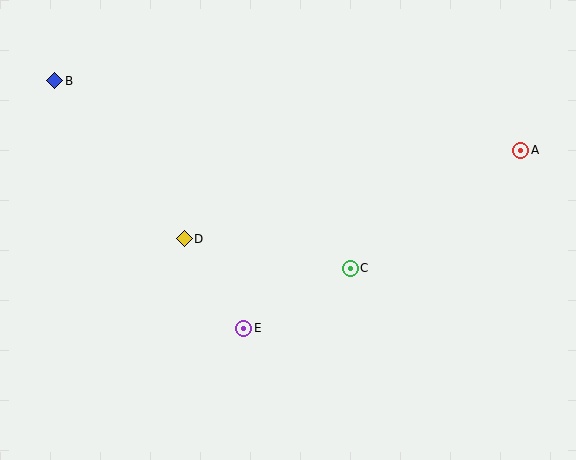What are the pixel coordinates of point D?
Point D is at (184, 239).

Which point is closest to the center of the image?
Point C at (350, 268) is closest to the center.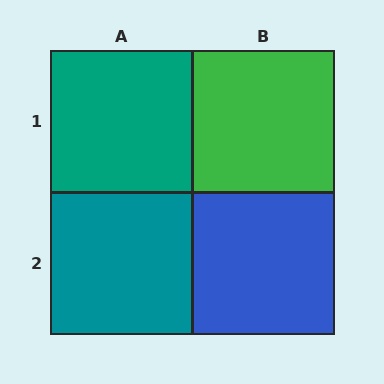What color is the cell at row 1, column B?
Green.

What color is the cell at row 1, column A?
Teal.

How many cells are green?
1 cell is green.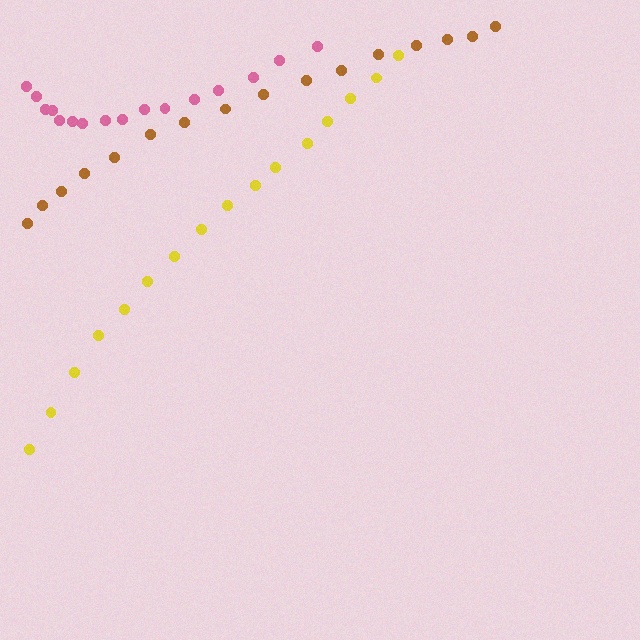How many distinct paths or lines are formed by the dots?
There are 3 distinct paths.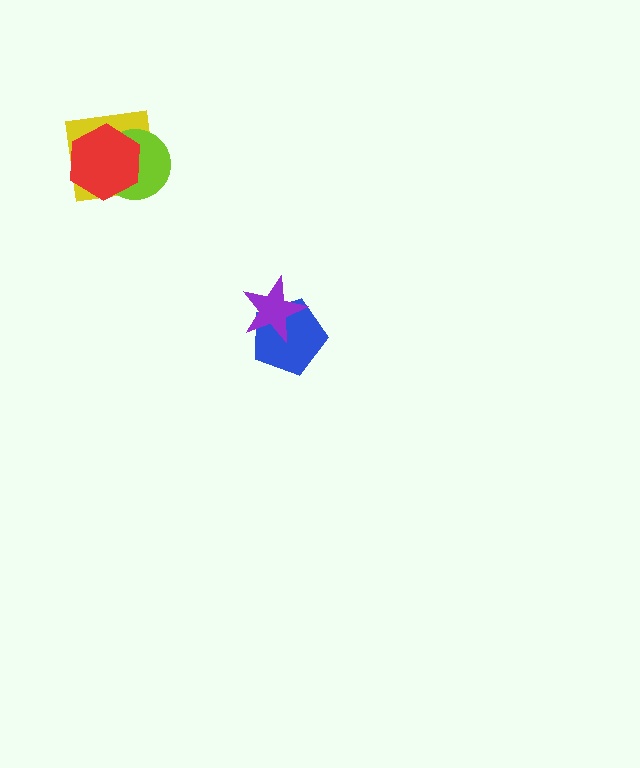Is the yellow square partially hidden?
Yes, it is partially covered by another shape.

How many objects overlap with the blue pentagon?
1 object overlaps with the blue pentagon.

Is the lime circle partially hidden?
Yes, it is partially covered by another shape.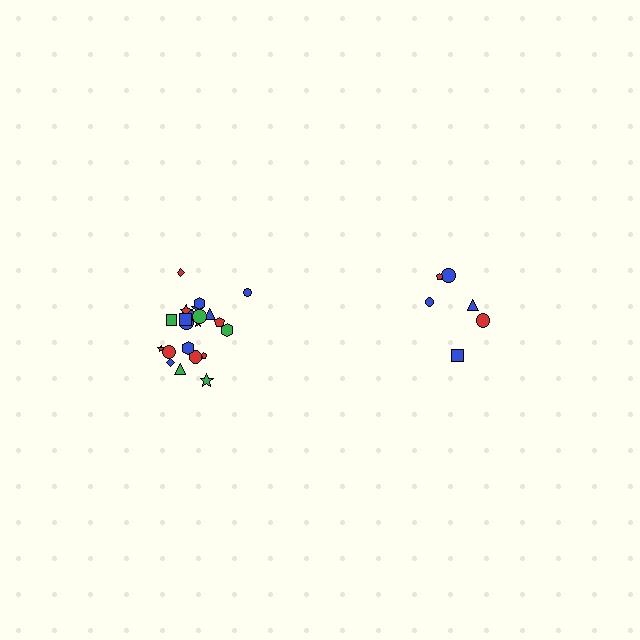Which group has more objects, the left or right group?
The left group.